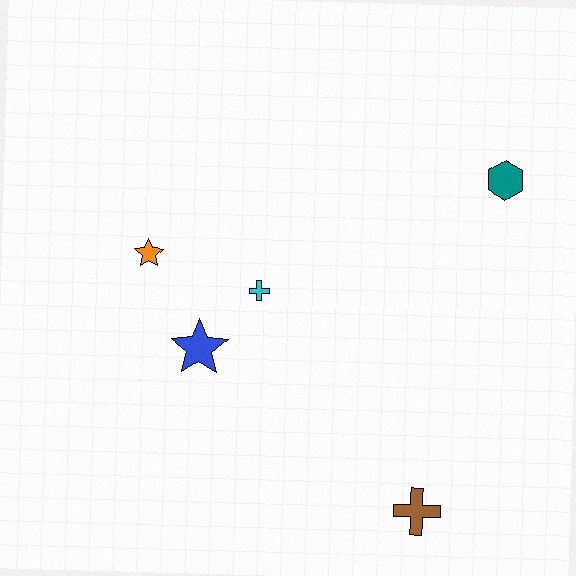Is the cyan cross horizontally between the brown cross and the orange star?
Yes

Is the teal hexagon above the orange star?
Yes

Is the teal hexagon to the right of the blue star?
Yes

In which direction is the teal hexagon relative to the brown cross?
The teal hexagon is above the brown cross.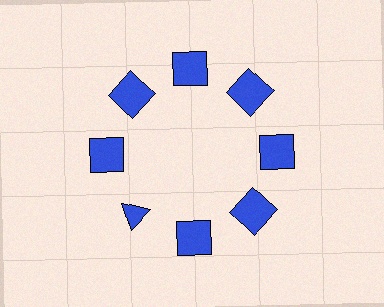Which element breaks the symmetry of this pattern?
The blue triangle at roughly the 8 o'clock position breaks the symmetry. All other shapes are blue squares.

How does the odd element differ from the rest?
It has a different shape: triangle instead of square.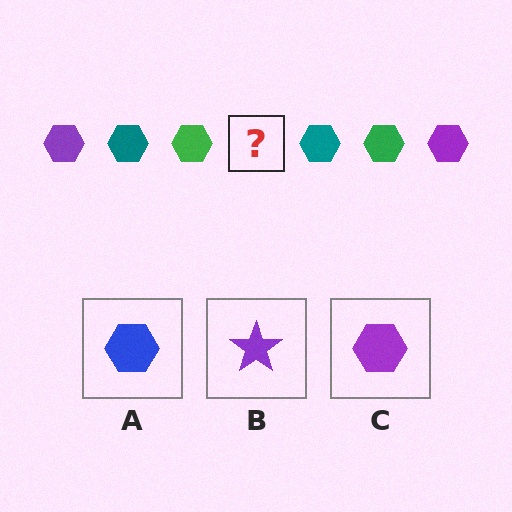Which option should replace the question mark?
Option C.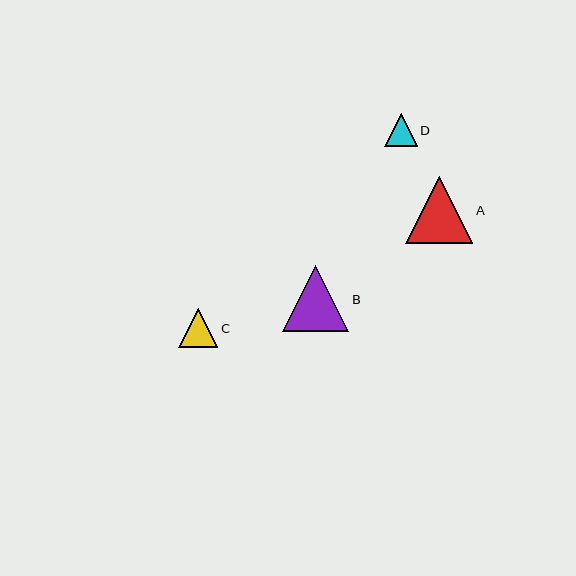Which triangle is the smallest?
Triangle D is the smallest with a size of approximately 33 pixels.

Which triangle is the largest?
Triangle A is the largest with a size of approximately 67 pixels.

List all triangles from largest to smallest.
From largest to smallest: A, B, C, D.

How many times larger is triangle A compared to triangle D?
Triangle A is approximately 2.1 times the size of triangle D.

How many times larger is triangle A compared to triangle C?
Triangle A is approximately 1.7 times the size of triangle C.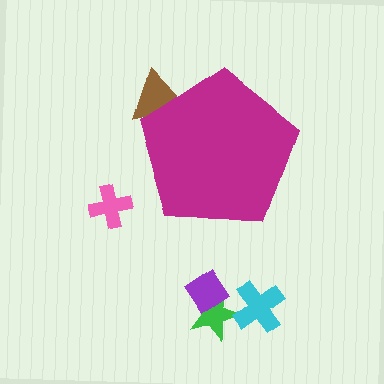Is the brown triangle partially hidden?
Yes, the brown triangle is partially hidden behind the magenta pentagon.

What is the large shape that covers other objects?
A magenta pentagon.